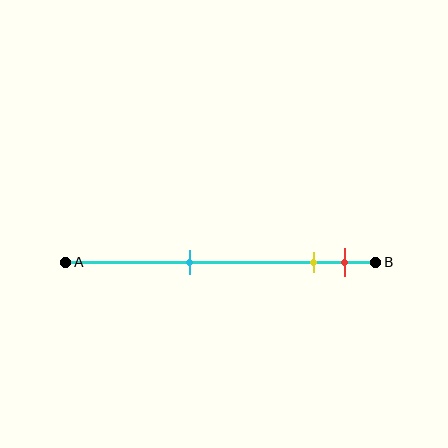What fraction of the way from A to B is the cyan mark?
The cyan mark is approximately 40% (0.4) of the way from A to B.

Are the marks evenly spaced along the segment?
No, the marks are not evenly spaced.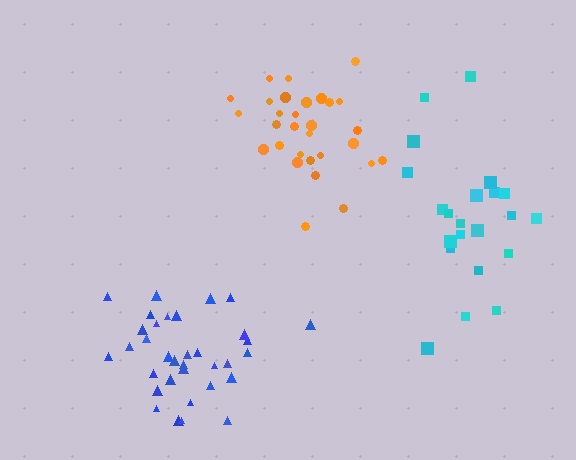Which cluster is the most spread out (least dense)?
Cyan.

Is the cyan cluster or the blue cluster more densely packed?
Blue.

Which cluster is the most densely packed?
Orange.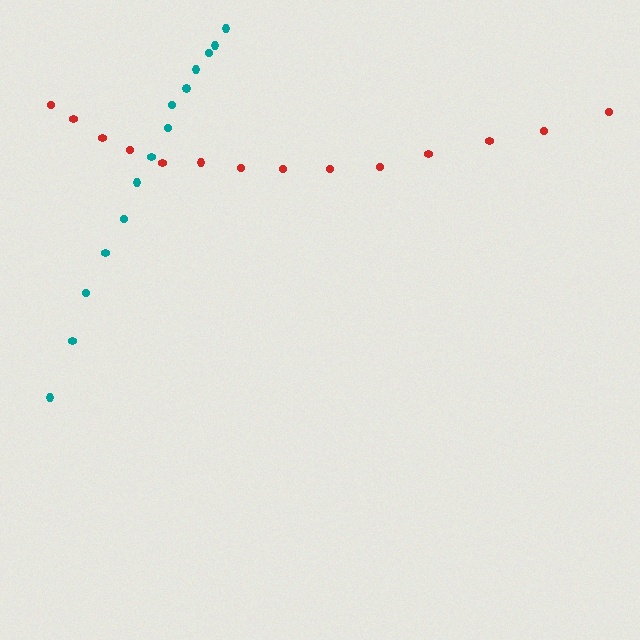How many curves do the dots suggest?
There are 2 distinct paths.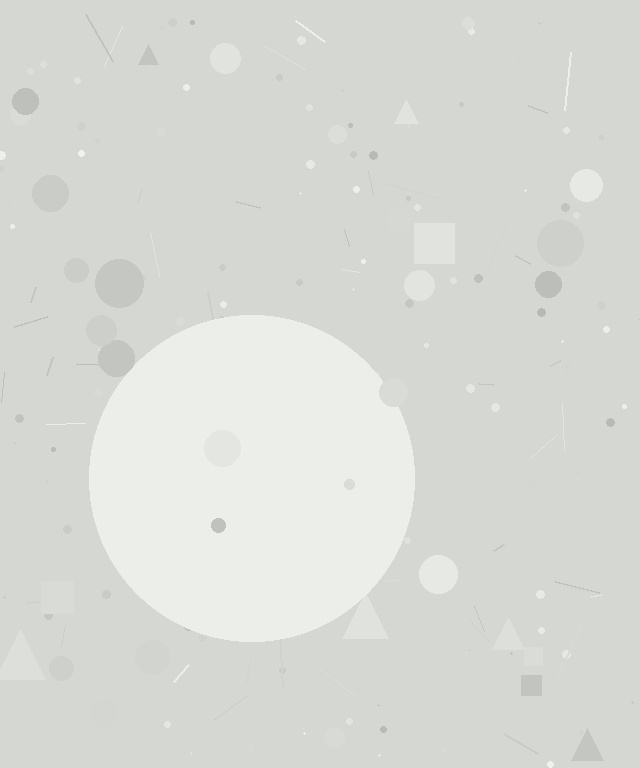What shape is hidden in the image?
A circle is hidden in the image.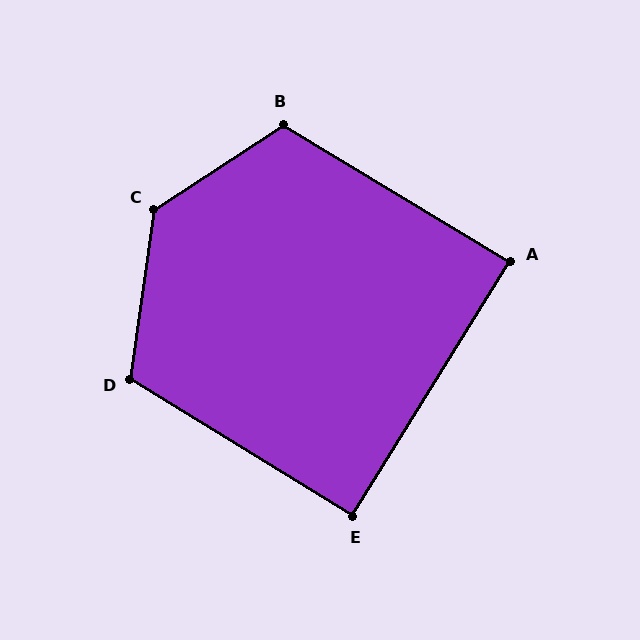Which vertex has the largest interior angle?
C, at approximately 132 degrees.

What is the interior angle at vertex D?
Approximately 114 degrees (obtuse).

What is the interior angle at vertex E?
Approximately 90 degrees (approximately right).